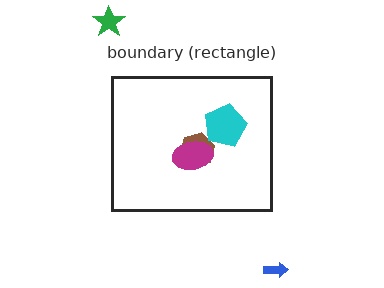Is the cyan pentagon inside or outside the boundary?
Inside.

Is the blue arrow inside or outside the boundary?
Outside.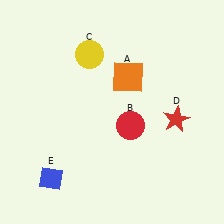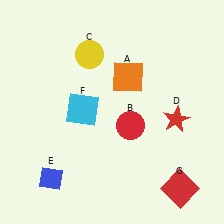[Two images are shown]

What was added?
A cyan square (F), a red square (G) were added in Image 2.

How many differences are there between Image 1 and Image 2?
There are 2 differences between the two images.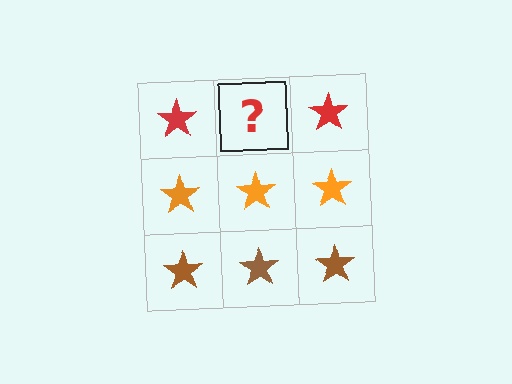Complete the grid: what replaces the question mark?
The question mark should be replaced with a red star.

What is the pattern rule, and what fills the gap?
The rule is that each row has a consistent color. The gap should be filled with a red star.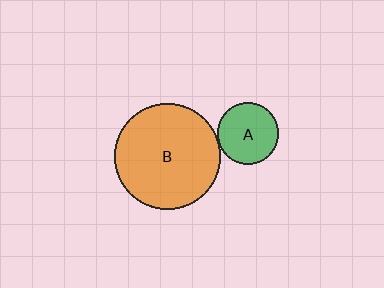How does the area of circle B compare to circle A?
Approximately 2.9 times.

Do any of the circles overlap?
No, none of the circles overlap.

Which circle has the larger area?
Circle B (orange).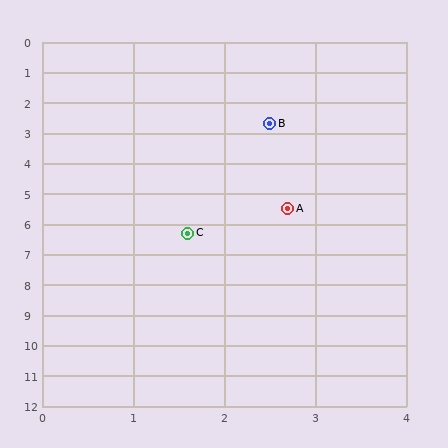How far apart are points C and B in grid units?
Points C and B are about 3.7 grid units apart.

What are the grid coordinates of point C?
Point C is at approximately (1.6, 6.3).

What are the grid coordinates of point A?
Point A is at approximately (2.7, 5.5).